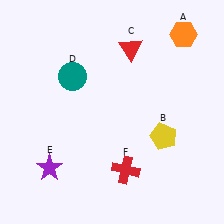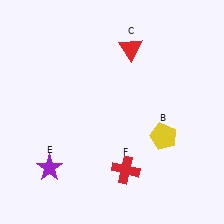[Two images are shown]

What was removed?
The teal circle (D), the orange hexagon (A) were removed in Image 2.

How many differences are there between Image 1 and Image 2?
There are 2 differences between the two images.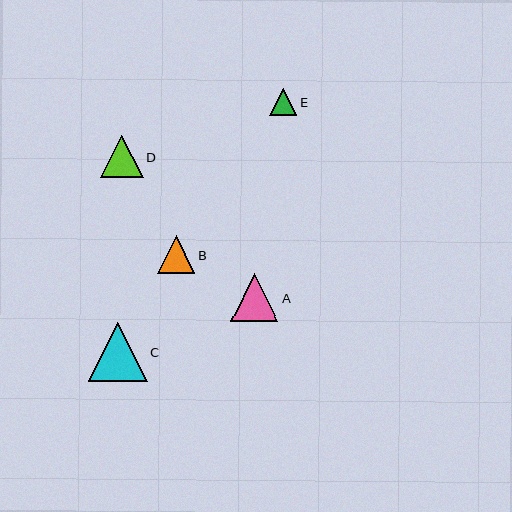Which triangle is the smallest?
Triangle E is the smallest with a size of approximately 27 pixels.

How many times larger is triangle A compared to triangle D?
Triangle A is approximately 1.1 times the size of triangle D.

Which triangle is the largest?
Triangle C is the largest with a size of approximately 59 pixels.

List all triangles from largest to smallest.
From largest to smallest: C, A, D, B, E.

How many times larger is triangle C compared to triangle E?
Triangle C is approximately 2.2 times the size of triangle E.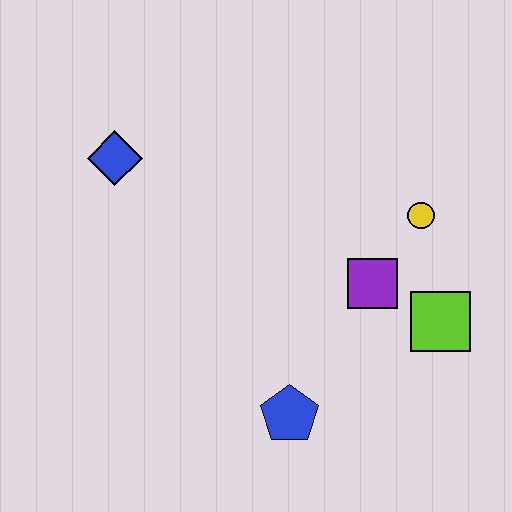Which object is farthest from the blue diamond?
The lime square is farthest from the blue diamond.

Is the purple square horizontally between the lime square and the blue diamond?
Yes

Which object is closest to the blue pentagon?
The purple square is closest to the blue pentagon.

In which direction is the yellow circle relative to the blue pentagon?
The yellow circle is above the blue pentagon.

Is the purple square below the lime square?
No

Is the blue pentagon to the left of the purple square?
Yes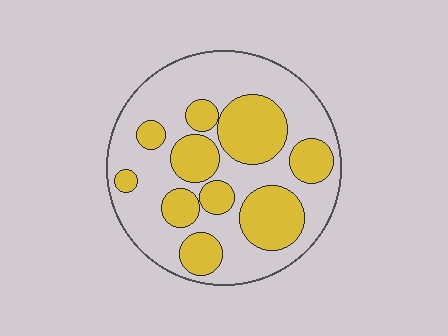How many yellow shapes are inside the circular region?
10.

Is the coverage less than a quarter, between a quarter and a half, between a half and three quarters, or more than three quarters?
Between a quarter and a half.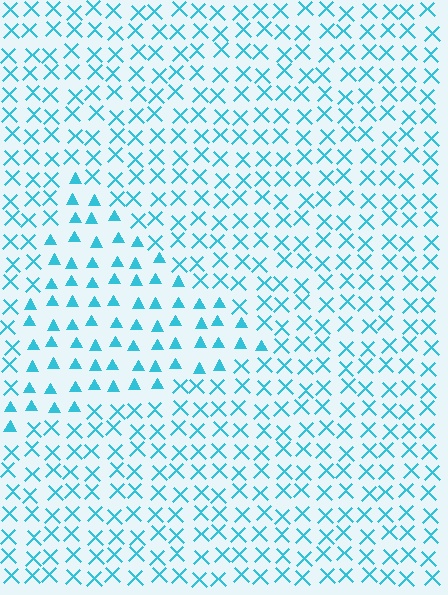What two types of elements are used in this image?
The image uses triangles inside the triangle region and X marks outside it.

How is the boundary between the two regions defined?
The boundary is defined by a change in element shape: triangles inside vs. X marks outside. All elements share the same color and spacing.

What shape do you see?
I see a triangle.